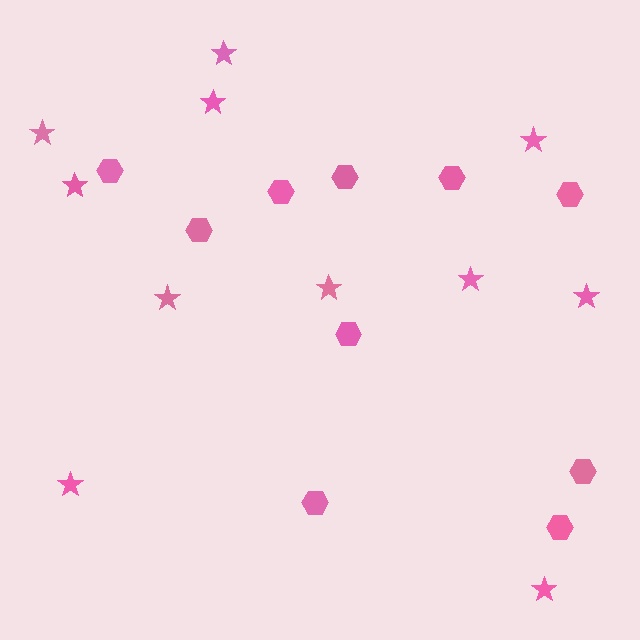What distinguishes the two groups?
There are 2 groups: one group of stars (11) and one group of hexagons (10).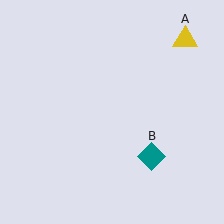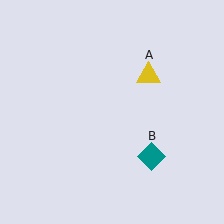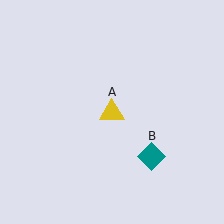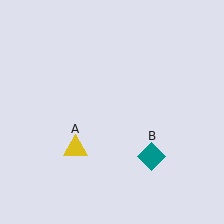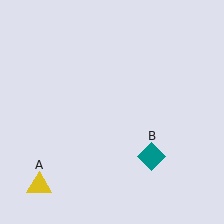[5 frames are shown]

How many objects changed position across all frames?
1 object changed position: yellow triangle (object A).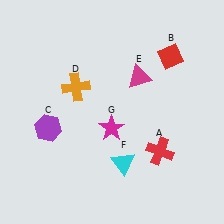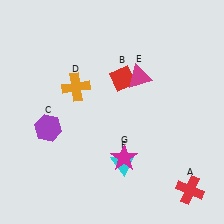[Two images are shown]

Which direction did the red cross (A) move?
The red cross (A) moved down.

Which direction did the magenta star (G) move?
The magenta star (G) moved down.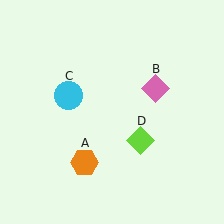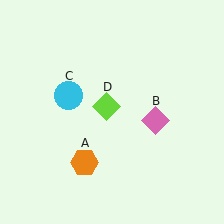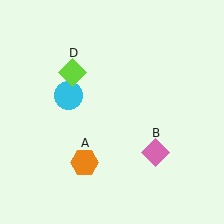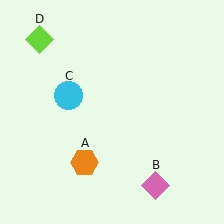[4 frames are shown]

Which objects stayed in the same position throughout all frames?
Orange hexagon (object A) and cyan circle (object C) remained stationary.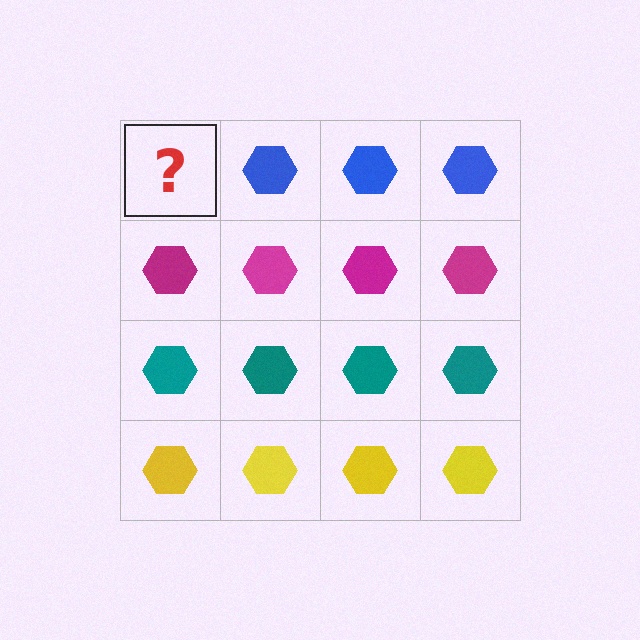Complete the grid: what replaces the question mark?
The question mark should be replaced with a blue hexagon.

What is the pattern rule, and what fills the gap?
The rule is that each row has a consistent color. The gap should be filled with a blue hexagon.